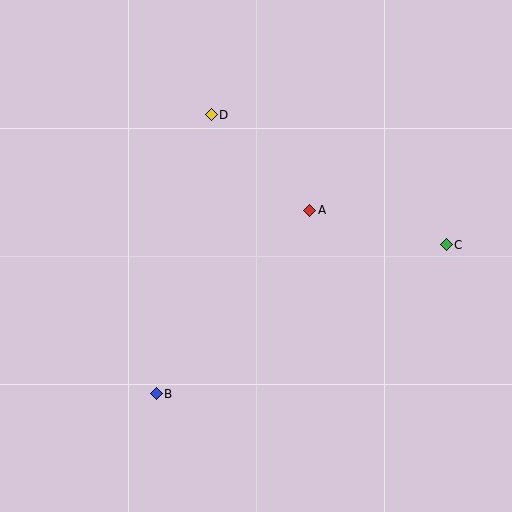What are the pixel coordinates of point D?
Point D is at (211, 115).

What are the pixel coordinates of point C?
Point C is at (446, 245).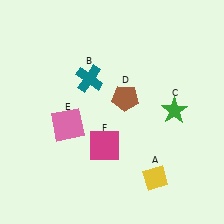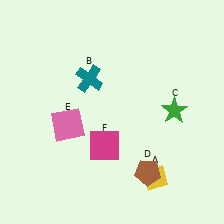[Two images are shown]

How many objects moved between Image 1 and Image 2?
1 object moved between the two images.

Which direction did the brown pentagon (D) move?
The brown pentagon (D) moved down.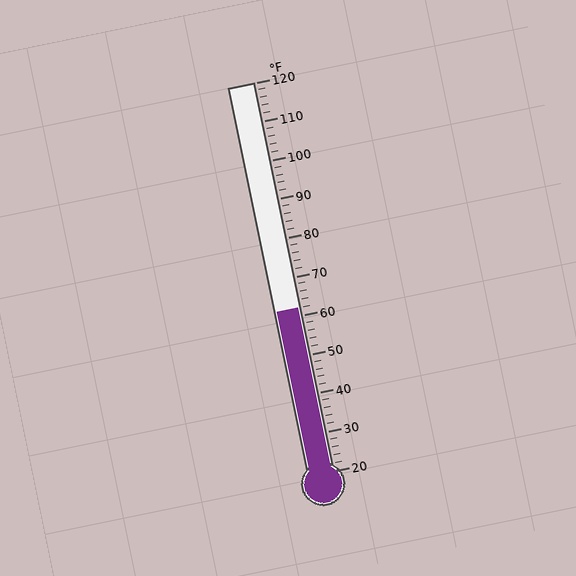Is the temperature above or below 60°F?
The temperature is above 60°F.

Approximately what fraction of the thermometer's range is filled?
The thermometer is filled to approximately 40% of its range.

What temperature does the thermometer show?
The thermometer shows approximately 62°F.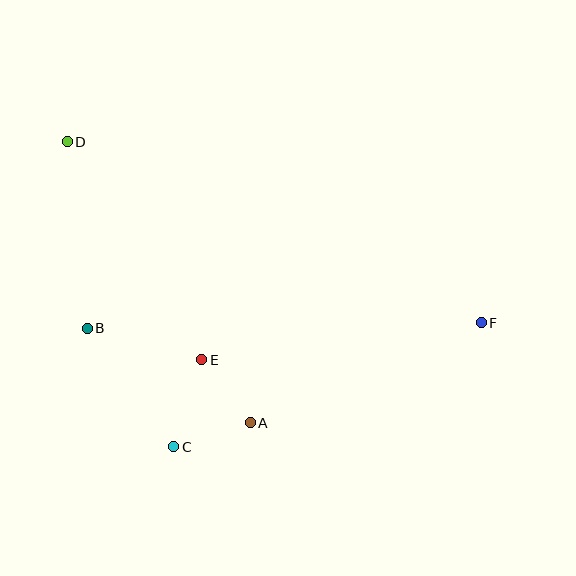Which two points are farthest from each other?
Points D and F are farthest from each other.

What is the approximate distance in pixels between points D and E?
The distance between D and E is approximately 256 pixels.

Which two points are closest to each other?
Points A and E are closest to each other.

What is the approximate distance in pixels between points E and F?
The distance between E and F is approximately 282 pixels.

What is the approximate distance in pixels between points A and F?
The distance between A and F is approximately 252 pixels.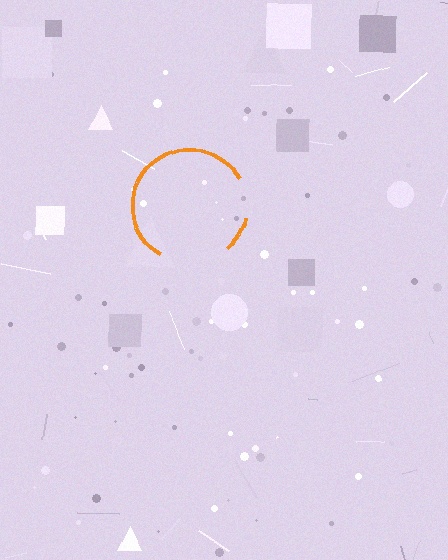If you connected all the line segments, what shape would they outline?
They would outline a circle.